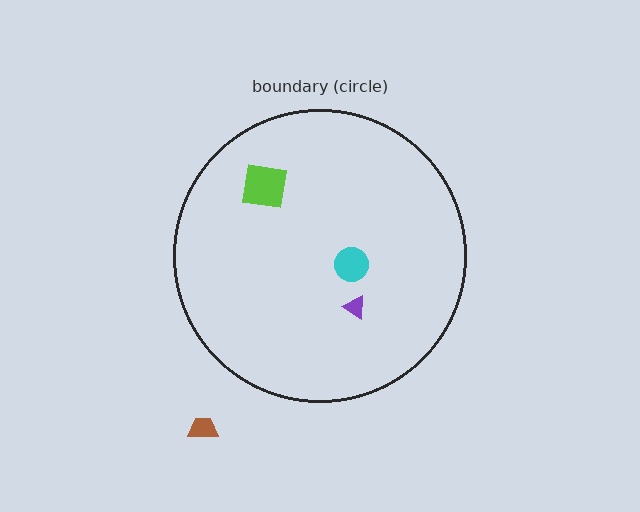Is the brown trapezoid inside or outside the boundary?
Outside.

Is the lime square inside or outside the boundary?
Inside.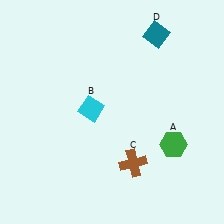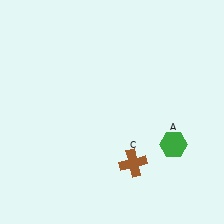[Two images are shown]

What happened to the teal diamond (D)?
The teal diamond (D) was removed in Image 2. It was in the top-right area of Image 1.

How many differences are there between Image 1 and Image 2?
There are 2 differences between the two images.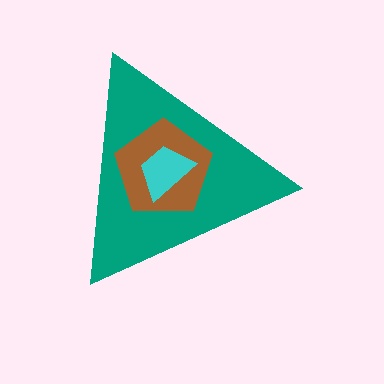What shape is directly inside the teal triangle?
The brown pentagon.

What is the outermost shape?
The teal triangle.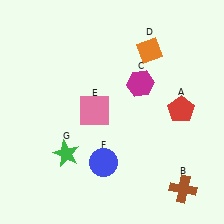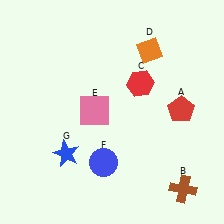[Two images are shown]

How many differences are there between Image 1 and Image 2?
There are 2 differences between the two images.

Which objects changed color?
C changed from magenta to red. G changed from green to blue.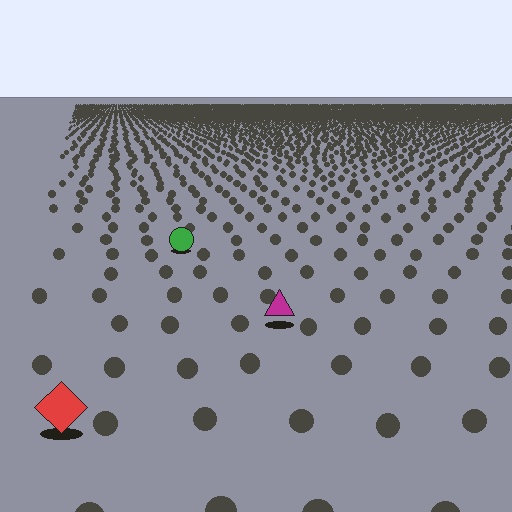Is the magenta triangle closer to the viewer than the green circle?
Yes. The magenta triangle is closer — you can tell from the texture gradient: the ground texture is coarser near it.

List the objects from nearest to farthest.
From nearest to farthest: the red diamond, the magenta triangle, the green circle.